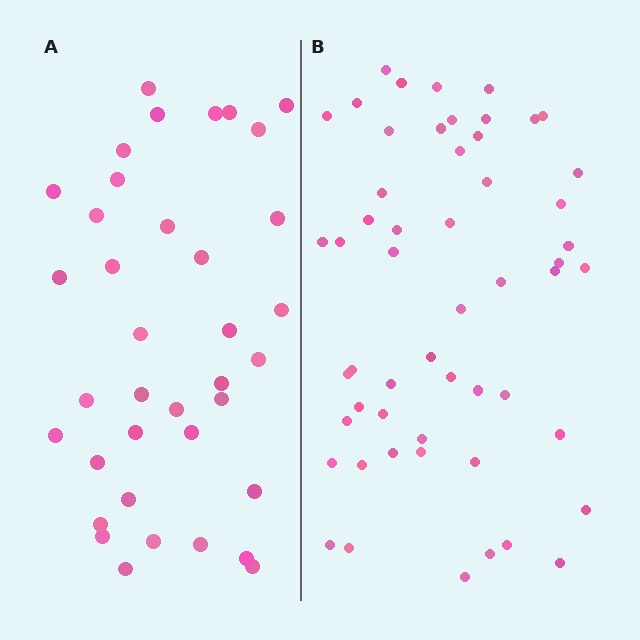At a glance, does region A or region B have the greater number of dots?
Region B (the right region) has more dots.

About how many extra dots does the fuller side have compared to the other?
Region B has approximately 15 more dots than region A.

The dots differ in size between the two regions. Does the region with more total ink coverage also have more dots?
No. Region A has more total ink coverage because its dots are larger, but region B actually contains more individual dots. Total area can be misleading — the number of items is what matters here.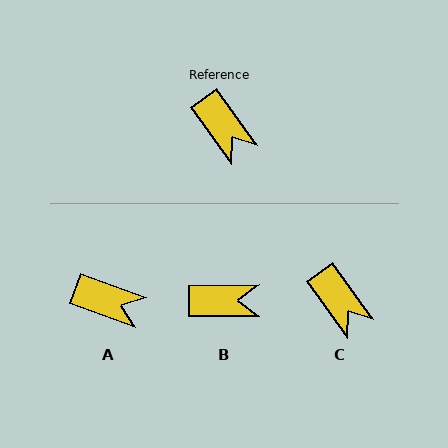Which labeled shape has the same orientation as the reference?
C.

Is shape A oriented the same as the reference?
No, it is off by about 35 degrees.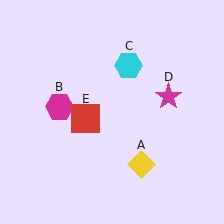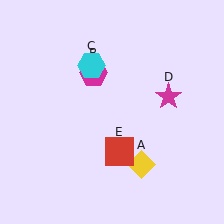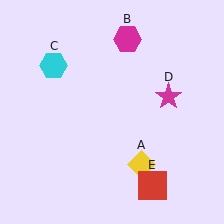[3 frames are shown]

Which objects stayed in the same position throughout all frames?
Yellow diamond (object A) and magenta star (object D) remained stationary.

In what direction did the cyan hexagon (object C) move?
The cyan hexagon (object C) moved left.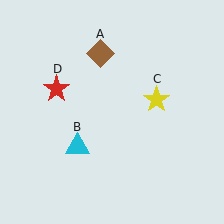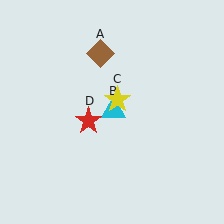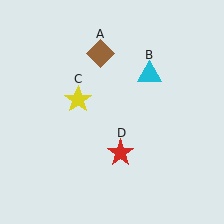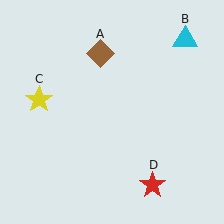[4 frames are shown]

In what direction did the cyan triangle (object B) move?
The cyan triangle (object B) moved up and to the right.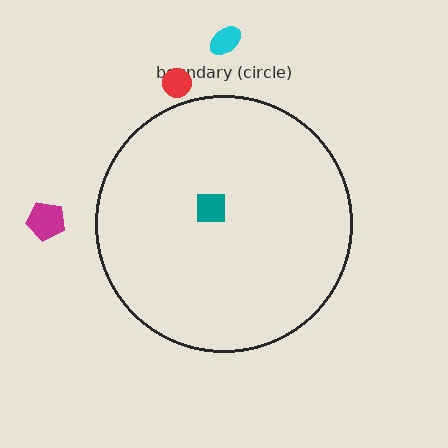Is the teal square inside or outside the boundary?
Inside.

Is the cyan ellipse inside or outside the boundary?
Outside.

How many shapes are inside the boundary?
1 inside, 3 outside.